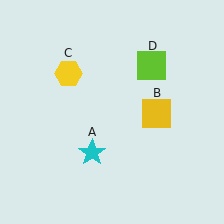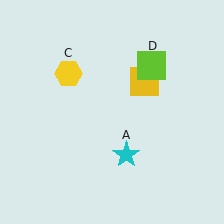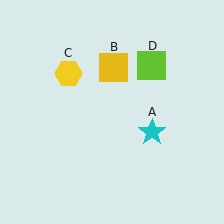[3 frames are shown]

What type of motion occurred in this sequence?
The cyan star (object A), yellow square (object B) rotated counterclockwise around the center of the scene.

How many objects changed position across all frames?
2 objects changed position: cyan star (object A), yellow square (object B).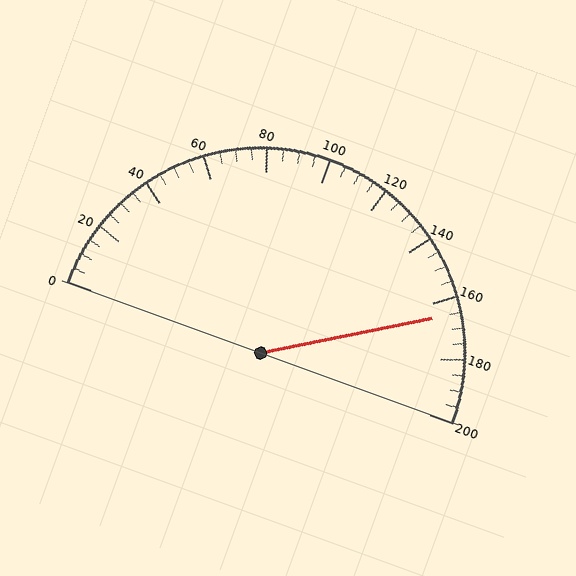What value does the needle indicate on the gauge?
The needle indicates approximately 165.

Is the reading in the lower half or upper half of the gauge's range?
The reading is in the upper half of the range (0 to 200).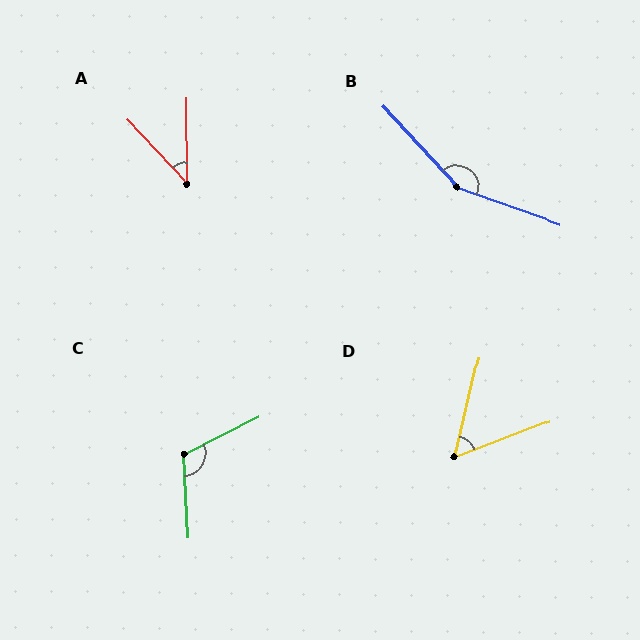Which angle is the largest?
B, at approximately 152 degrees.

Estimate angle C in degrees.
Approximately 114 degrees.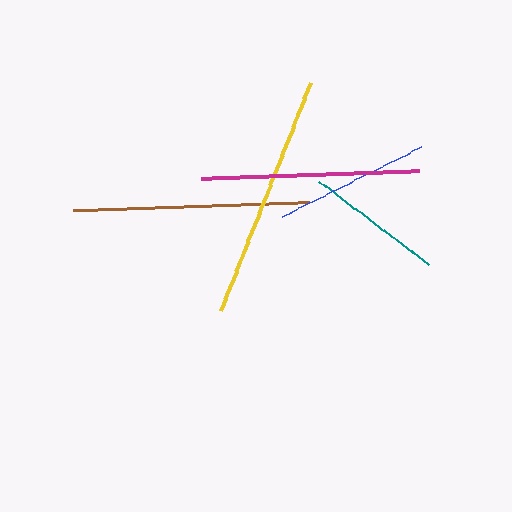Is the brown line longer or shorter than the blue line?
The brown line is longer than the blue line.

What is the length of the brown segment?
The brown segment is approximately 235 pixels long.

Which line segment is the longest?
The yellow line is the longest at approximately 245 pixels.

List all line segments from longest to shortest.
From longest to shortest: yellow, brown, magenta, blue, teal.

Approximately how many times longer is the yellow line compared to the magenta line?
The yellow line is approximately 1.1 times the length of the magenta line.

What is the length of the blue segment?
The blue segment is approximately 157 pixels long.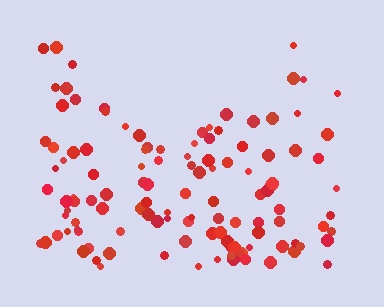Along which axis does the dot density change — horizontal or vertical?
Vertical.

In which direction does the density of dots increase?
From top to bottom, with the bottom side densest.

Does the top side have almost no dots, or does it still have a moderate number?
Still a moderate number, just noticeably fewer than the bottom.